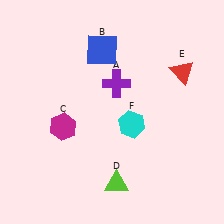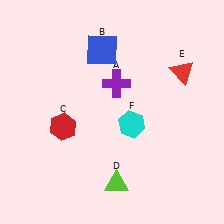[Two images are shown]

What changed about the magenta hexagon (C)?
In Image 1, C is magenta. In Image 2, it changed to red.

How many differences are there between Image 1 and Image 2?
There is 1 difference between the two images.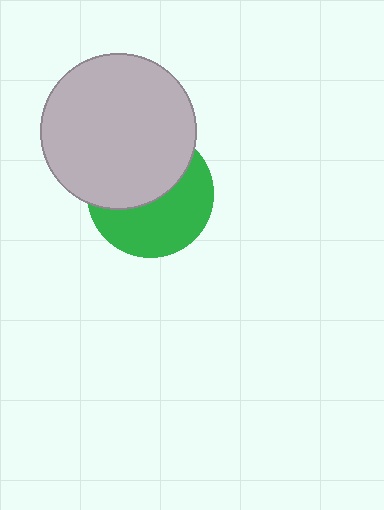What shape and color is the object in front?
The object in front is a light gray circle.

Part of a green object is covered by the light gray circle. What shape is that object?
It is a circle.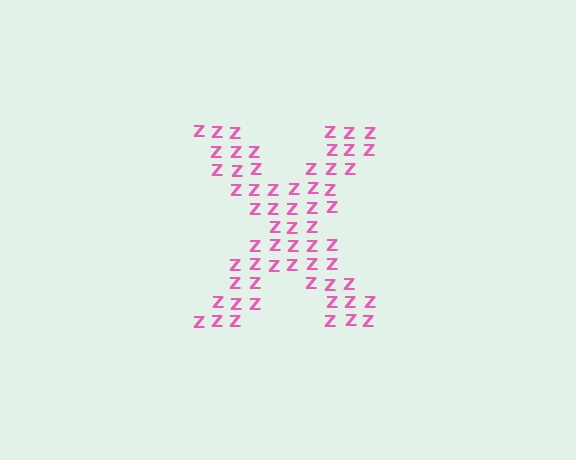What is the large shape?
The large shape is the letter X.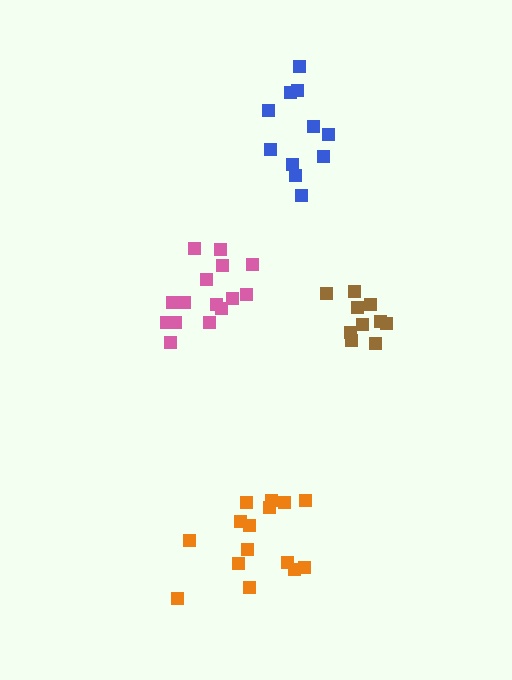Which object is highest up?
The blue cluster is topmost.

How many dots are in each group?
Group 1: 15 dots, Group 2: 11 dots, Group 3: 10 dots, Group 4: 15 dots (51 total).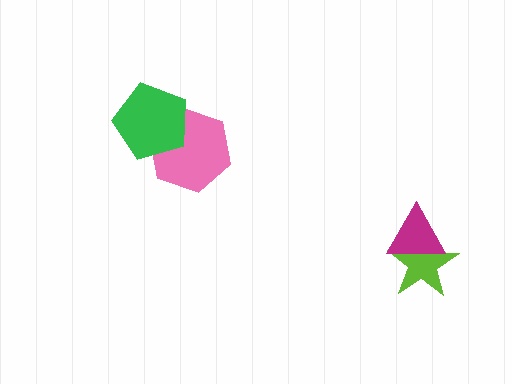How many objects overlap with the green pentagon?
1 object overlaps with the green pentagon.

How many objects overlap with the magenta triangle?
1 object overlaps with the magenta triangle.